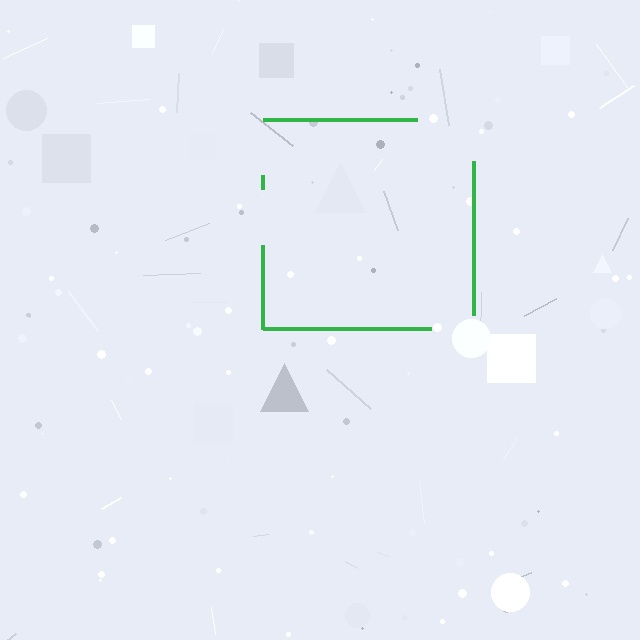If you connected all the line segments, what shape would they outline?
They would outline a square.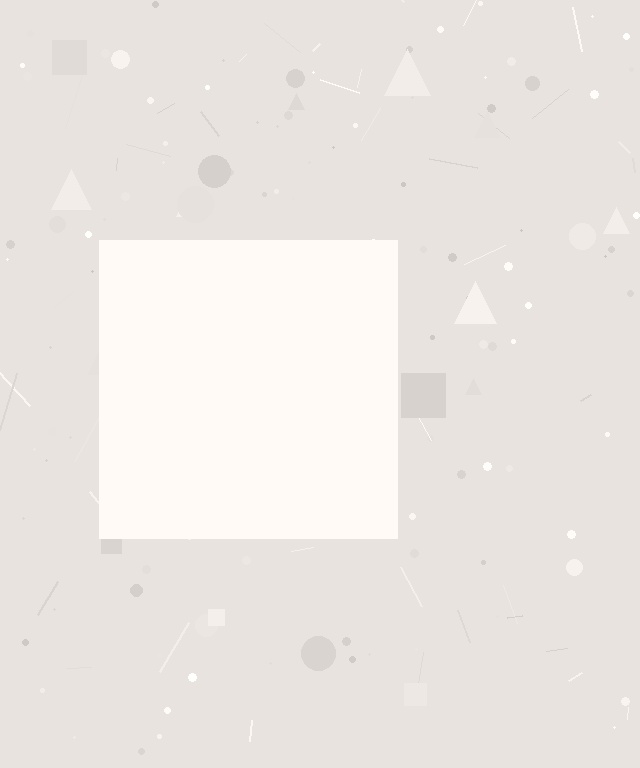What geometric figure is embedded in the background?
A square is embedded in the background.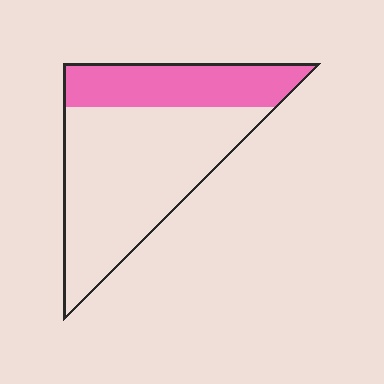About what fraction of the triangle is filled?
About one third (1/3).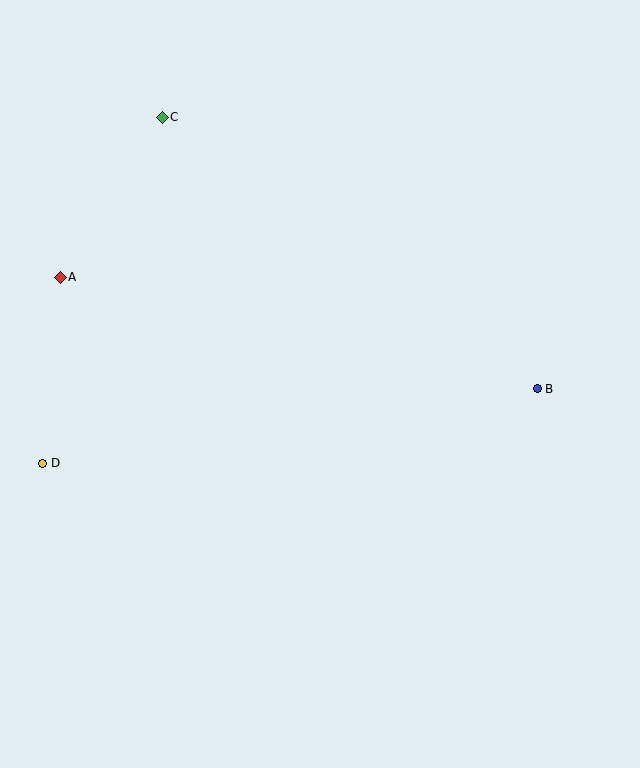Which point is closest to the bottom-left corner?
Point D is closest to the bottom-left corner.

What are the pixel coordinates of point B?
Point B is at (537, 389).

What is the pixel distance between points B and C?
The distance between B and C is 463 pixels.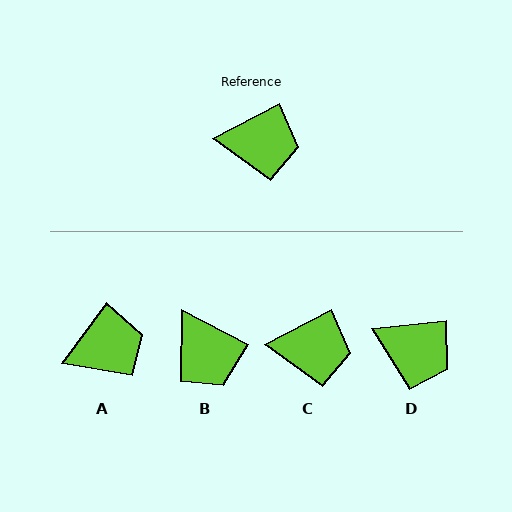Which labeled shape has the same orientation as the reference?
C.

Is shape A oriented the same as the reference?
No, it is off by about 26 degrees.